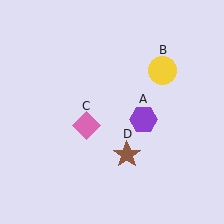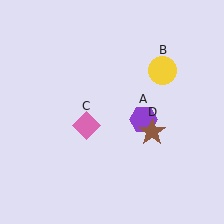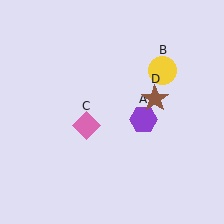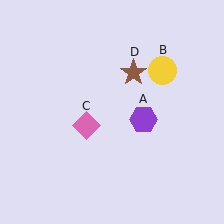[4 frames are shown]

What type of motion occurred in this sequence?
The brown star (object D) rotated counterclockwise around the center of the scene.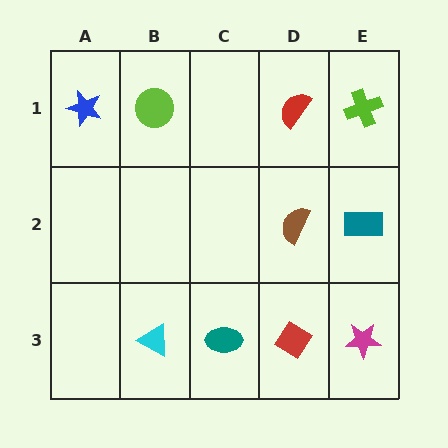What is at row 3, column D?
A red diamond.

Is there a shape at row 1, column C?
No, that cell is empty.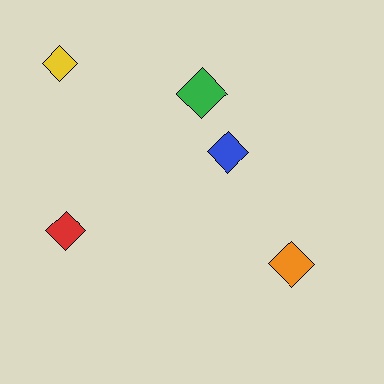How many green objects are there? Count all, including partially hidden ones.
There is 1 green object.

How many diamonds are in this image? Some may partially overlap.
There are 5 diamonds.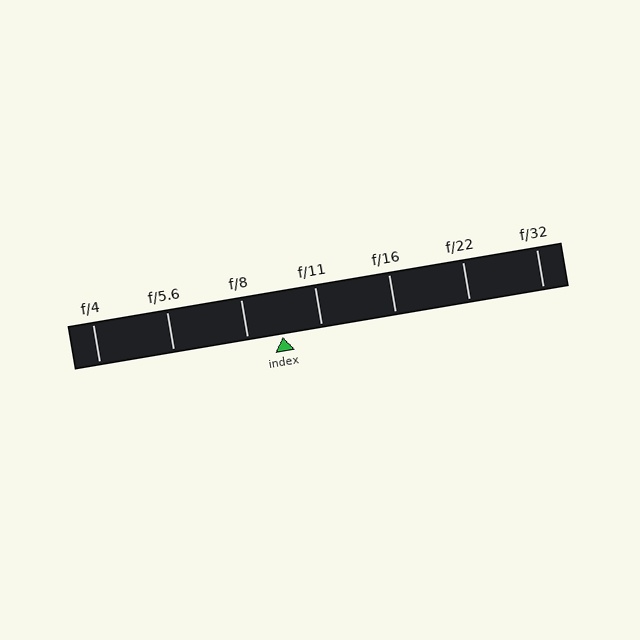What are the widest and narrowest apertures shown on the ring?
The widest aperture shown is f/4 and the narrowest is f/32.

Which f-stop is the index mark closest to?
The index mark is closest to f/8.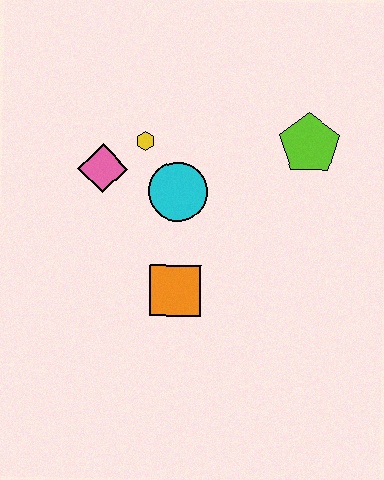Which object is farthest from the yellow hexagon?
The lime pentagon is farthest from the yellow hexagon.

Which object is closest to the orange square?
The cyan circle is closest to the orange square.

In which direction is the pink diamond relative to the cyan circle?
The pink diamond is to the left of the cyan circle.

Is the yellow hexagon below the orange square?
No